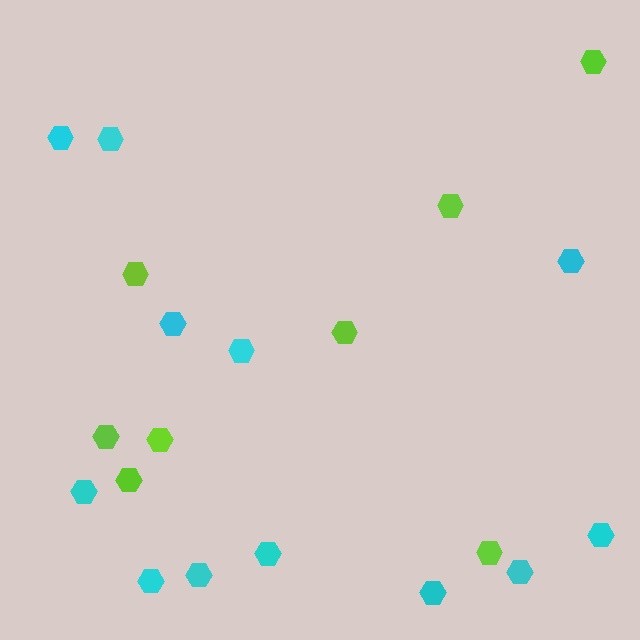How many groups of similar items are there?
There are 2 groups: one group of lime hexagons (8) and one group of cyan hexagons (12).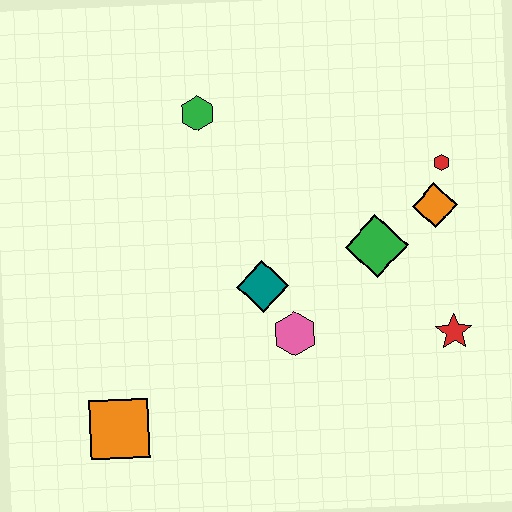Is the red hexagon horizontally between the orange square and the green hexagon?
No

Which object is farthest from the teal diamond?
The red hexagon is farthest from the teal diamond.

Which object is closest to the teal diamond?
The pink hexagon is closest to the teal diamond.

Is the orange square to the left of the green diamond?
Yes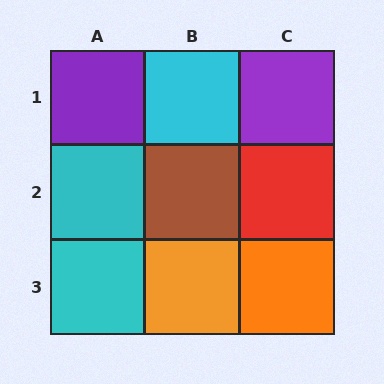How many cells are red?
1 cell is red.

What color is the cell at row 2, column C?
Red.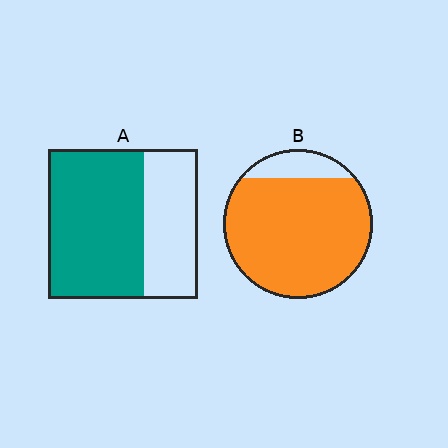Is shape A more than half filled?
Yes.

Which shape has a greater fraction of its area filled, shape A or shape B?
Shape B.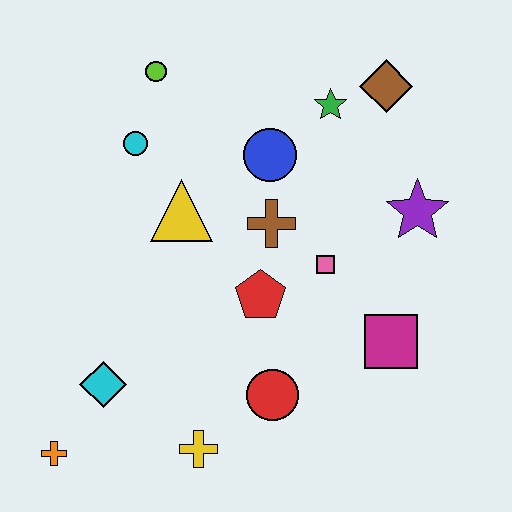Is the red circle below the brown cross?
Yes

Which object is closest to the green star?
The brown diamond is closest to the green star.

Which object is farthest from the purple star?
The orange cross is farthest from the purple star.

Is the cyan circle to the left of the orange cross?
No